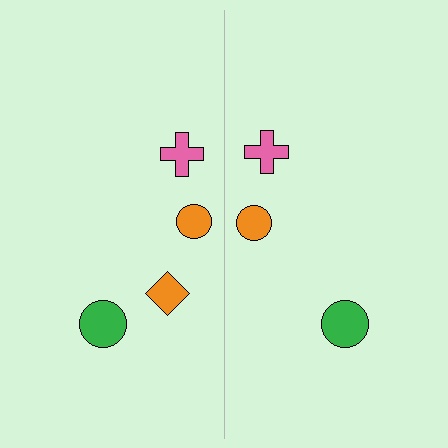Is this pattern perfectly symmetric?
No, the pattern is not perfectly symmetric. A orange diamond is missing from the right side.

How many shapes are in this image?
There are 7 shapes in this image.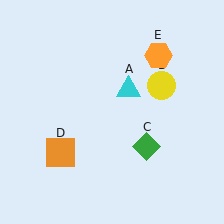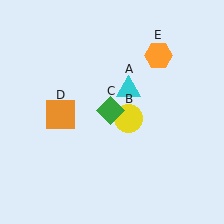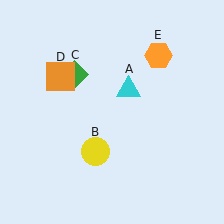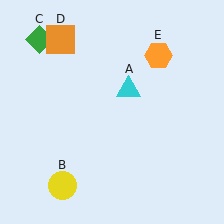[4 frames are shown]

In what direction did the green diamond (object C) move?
The green diamond (object C) moved up and to the left.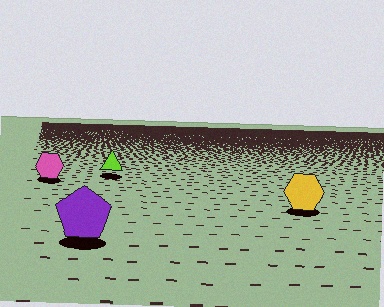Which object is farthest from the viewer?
The lime triangle is farthest from the viewer. It appears smaller and the ground texture around it is denser.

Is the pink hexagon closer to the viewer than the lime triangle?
Yes. The pink hexagon is closer — you can tell from the texture gradient: the ground texture is coarser near it.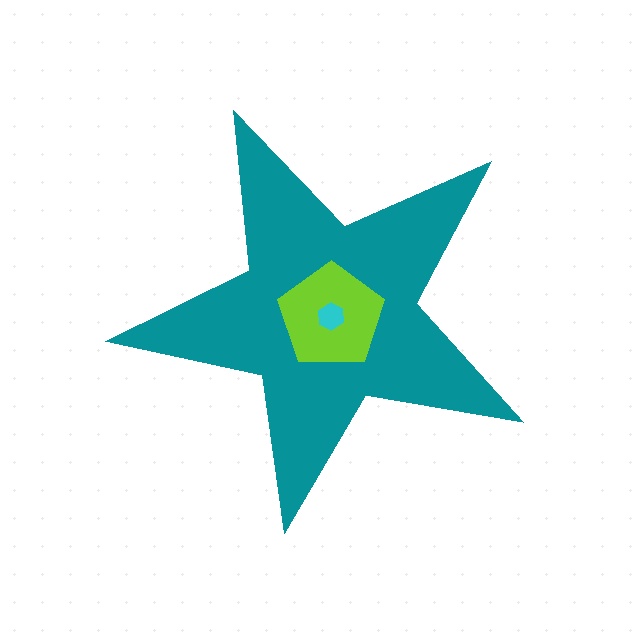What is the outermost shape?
The teal star.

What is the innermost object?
The cyan hexagon.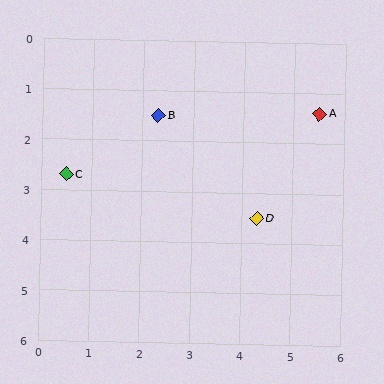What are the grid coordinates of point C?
Point C is at approximately (0.5, 2.7).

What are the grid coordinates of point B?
Point B is at approximately (2.3, 1.5).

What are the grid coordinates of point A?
Point A is at approximately (5.5, 1.4).